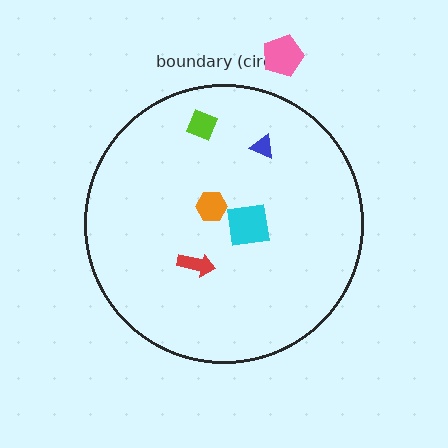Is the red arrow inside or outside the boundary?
Inside.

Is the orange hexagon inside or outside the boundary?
Inside.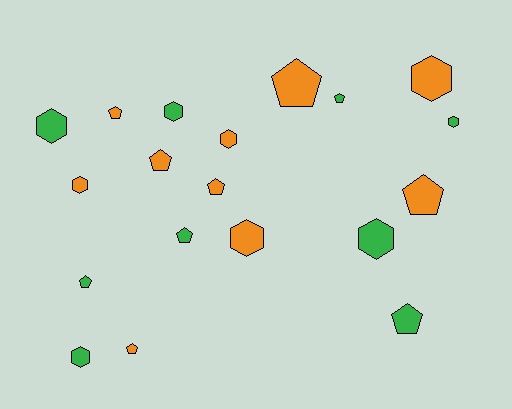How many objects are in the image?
There are 19 objects.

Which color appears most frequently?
Orange, with 10 objects.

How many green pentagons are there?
There are 4 green pentagons.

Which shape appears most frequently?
Pentagon, with 10 objects.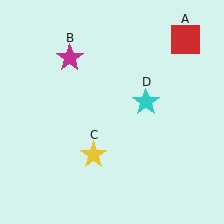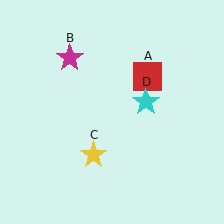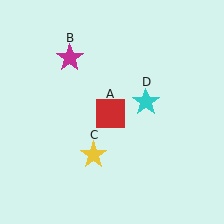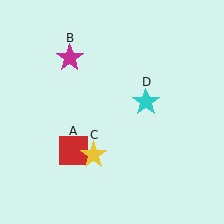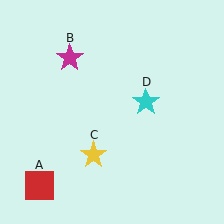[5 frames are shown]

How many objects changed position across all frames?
1 object changed position: red square (object A).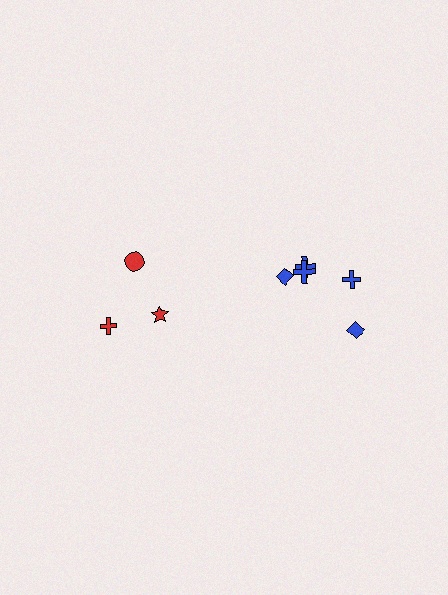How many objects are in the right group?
There are 5 objects.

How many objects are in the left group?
There are 3 objects.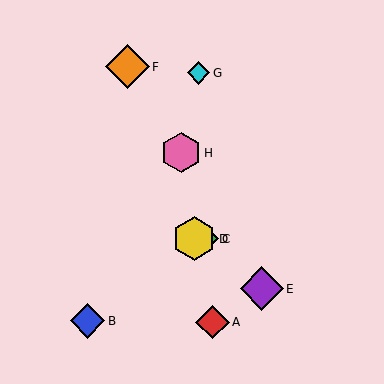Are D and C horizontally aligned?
Yes, both are at y≈239.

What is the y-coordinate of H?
Object H is at y≈153.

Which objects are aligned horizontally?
Objects C, D are aligned horizontally.